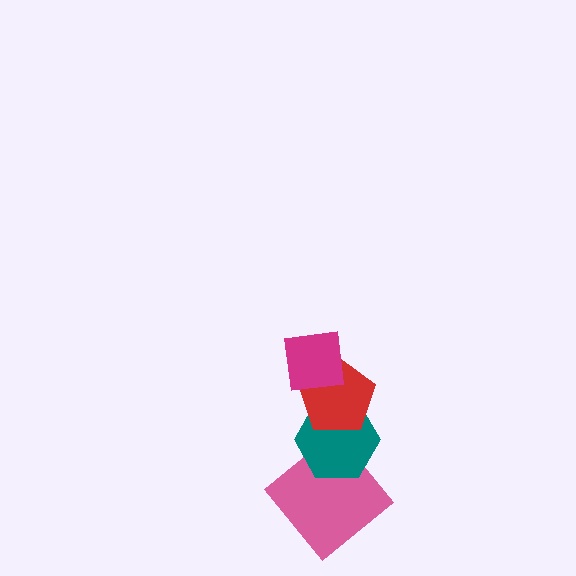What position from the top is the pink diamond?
The pink diamond is 4th from the top.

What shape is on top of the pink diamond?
The teal hexagon is on top of the pink diamond.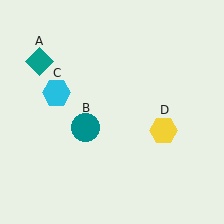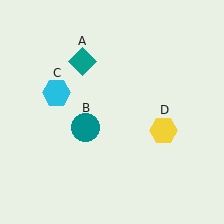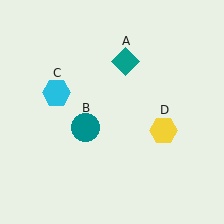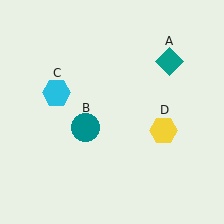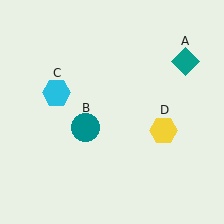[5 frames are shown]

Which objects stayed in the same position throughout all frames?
Teal circle (object B) and cyan hexagon (object C) and yellow hexagon (object D) remained stationary.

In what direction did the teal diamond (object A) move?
The teal diamond (object A) moved right.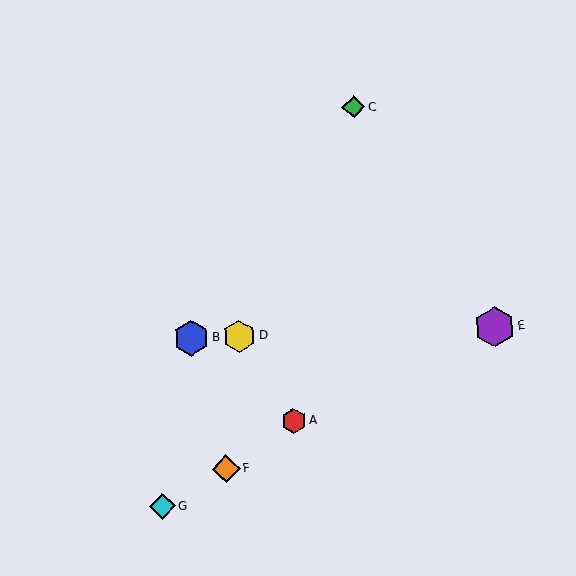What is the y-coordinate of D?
Object D is at y≈336.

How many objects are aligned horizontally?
3 objects (B, D, E) are aligned horizontally.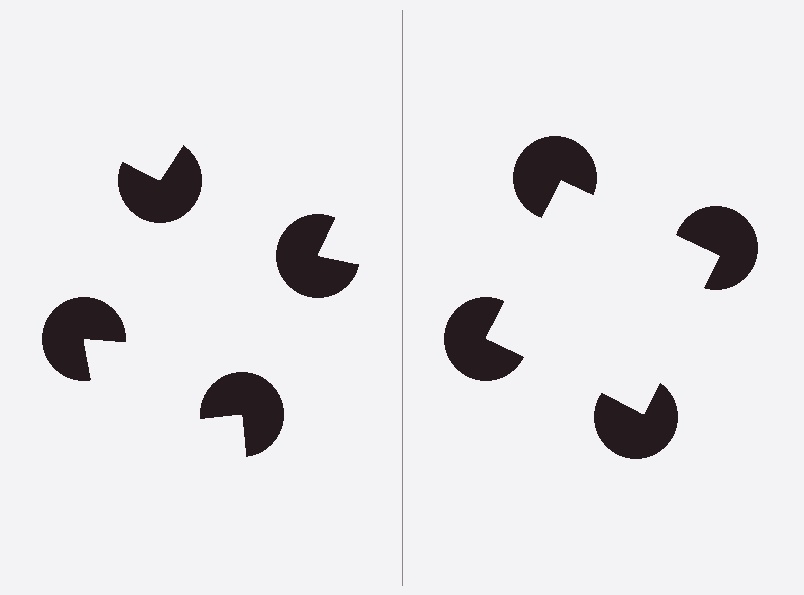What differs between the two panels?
The pac-man discs are positioned identically on both sides; only the wedge orientations differ. On the right they align to a square; on the left they are misaligned.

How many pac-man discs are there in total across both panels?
8 — 4 on each side.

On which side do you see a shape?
An illusory square appears on the right side. On the left side the wedge cuts are rotated, so no coherent shape forms.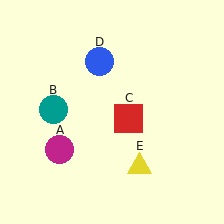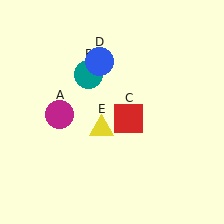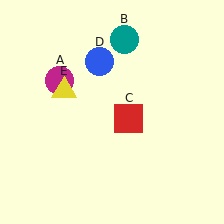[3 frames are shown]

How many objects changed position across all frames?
3 objects changed position: magenta circle (object A), teal circle (object B), yellow triangle (object E).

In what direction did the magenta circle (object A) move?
The magenta circle (object A) moved up.